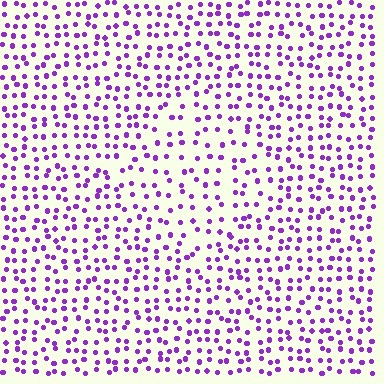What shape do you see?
I see a diamond.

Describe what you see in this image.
The image contains small purple elements arranged at two different densities. A diamond-shaped region is visible where the elements are less densely packed than the surrounding area.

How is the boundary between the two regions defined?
The boundary is defined by a change in element density (approximately 1.5x ratio). All elements are the same color, size, and shape.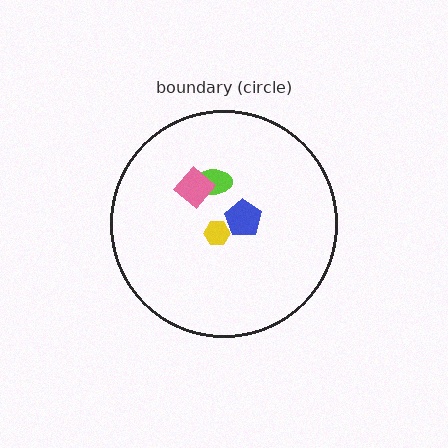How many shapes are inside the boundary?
4 inside, 0 outside.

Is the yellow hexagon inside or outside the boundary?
Inside.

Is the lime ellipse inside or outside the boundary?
Inside.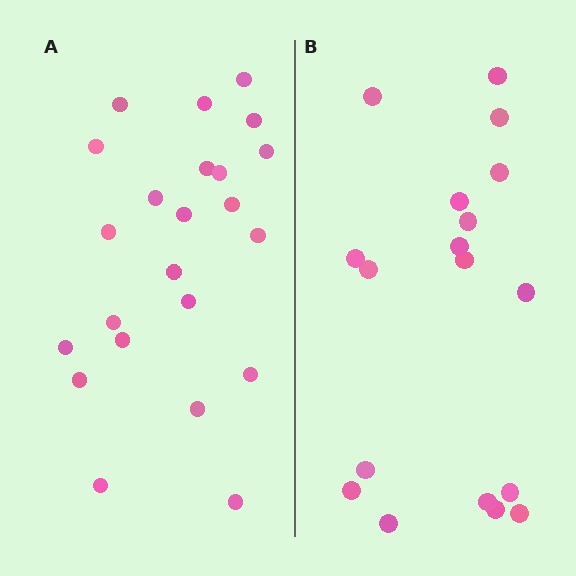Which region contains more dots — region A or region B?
Region A (the left region) has more dots.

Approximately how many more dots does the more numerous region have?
Region A has about 5 more dots than region B.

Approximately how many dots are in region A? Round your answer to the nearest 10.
About 20 dots. (The exact count is 23, which rounds to 20.)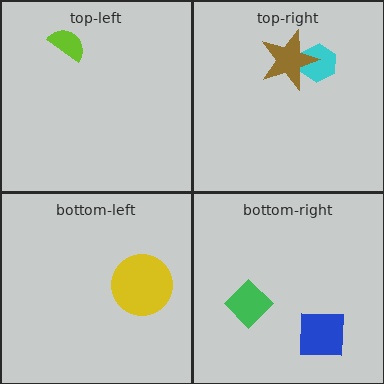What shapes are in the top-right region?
The cyan hexagon, the brown star.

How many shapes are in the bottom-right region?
2.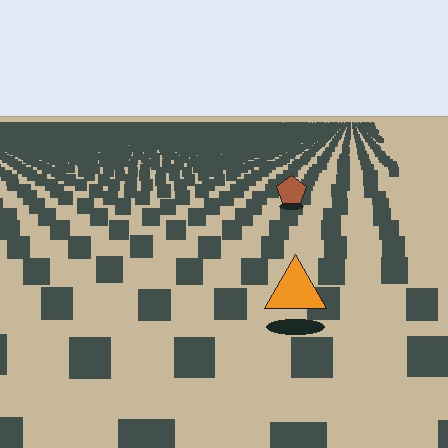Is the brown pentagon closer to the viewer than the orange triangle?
No. The orange triangle is closer — you can tell from the texture gradient: the ground texture is coarser near it.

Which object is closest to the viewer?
The orange triangle is closest. The texture marks near it are larger and more spread out.